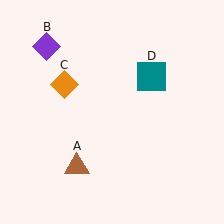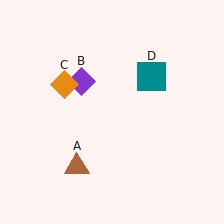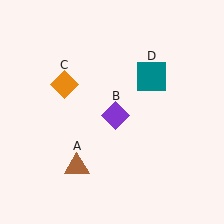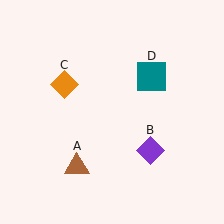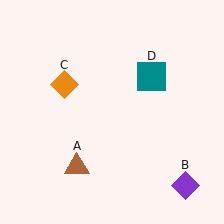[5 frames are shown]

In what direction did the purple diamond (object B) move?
The purple diamond (object B) moved down and to the right.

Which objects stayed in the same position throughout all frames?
Brown triangle (object A) and orange diamond (object C) and teal square (object D) remained stationary.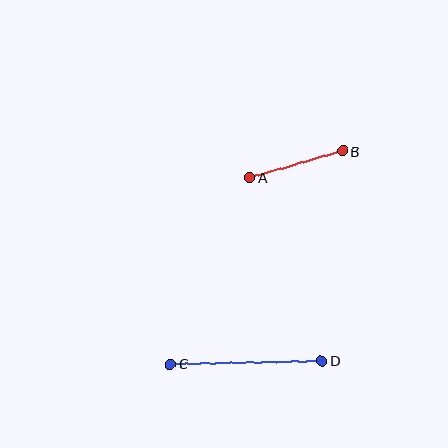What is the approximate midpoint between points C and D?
The midpoint is at approximately (246, 362) pixels.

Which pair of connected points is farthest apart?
Points C and D are farthest apart.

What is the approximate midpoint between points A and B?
The midpoint is at approximately (296, 164) pixels.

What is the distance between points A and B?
The distance is approximately 96 pixels.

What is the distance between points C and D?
The distance is approximately 151 pixels.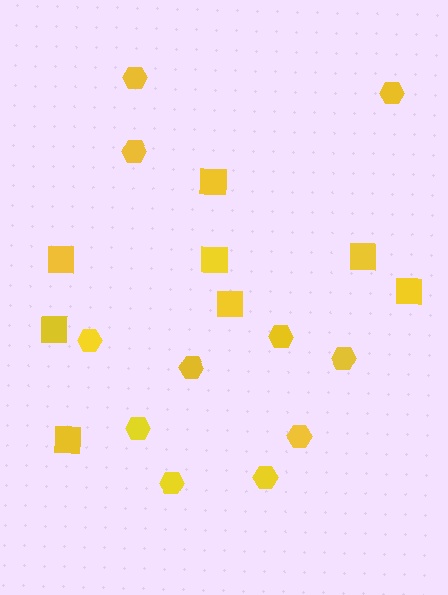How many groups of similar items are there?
There are 2 groups: one group of squares (8) and one group of hexagons (11).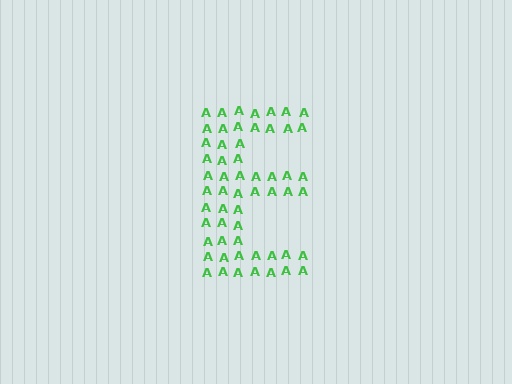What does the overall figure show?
The overall figure shows the letter E.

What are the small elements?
The small elements are letter A's.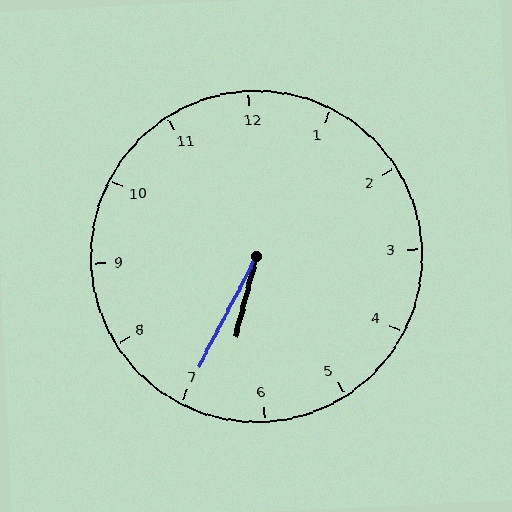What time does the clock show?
6:35.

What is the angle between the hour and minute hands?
Approximately 12 degrees.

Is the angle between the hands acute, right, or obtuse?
It is acute.